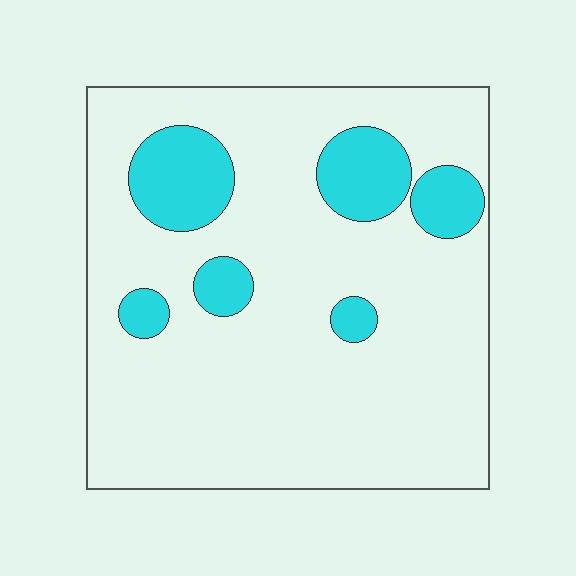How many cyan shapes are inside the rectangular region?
6.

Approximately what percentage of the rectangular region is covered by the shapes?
Approximately 15%.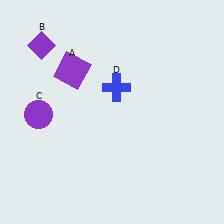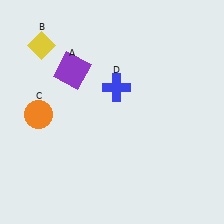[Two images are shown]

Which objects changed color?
B changed from purple to yellow. C changed from purple to orange.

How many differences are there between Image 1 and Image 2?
There are 2 differences between the two images.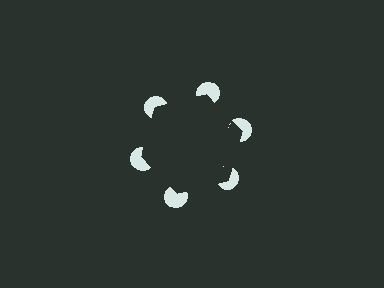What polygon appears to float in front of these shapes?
An illusory hexagon — its edges are inferred from the aligned wedge cuts in the pac-man discs, not physically drawn.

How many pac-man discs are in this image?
There are 6 — one at each vertex of the illusory hexagon.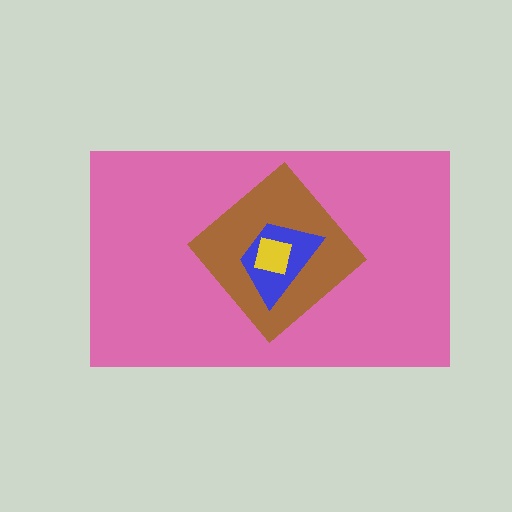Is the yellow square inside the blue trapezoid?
Yes.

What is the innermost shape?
The yellow square.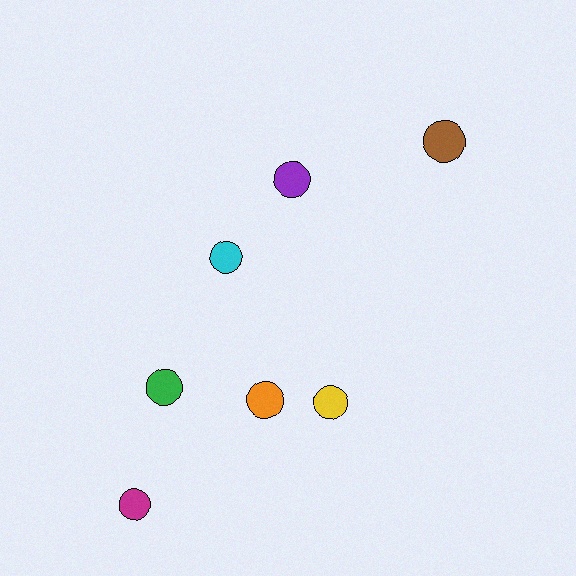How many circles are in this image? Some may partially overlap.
There are 7 circles.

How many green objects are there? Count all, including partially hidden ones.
There is 1 green object.